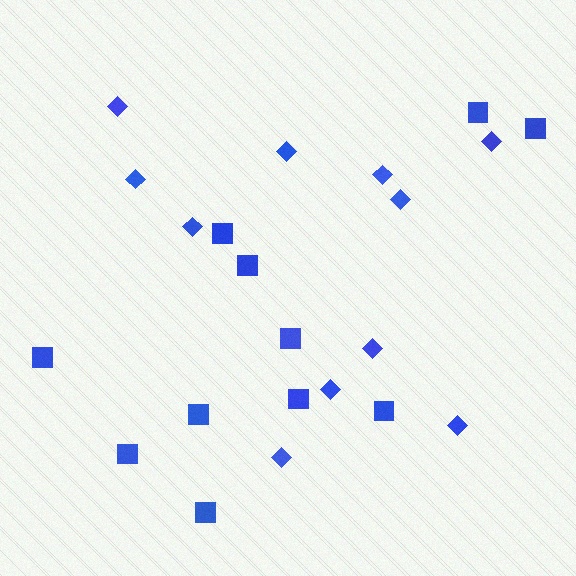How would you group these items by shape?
There are 2 groups: one group of squares (11) and one group of diamonds (11).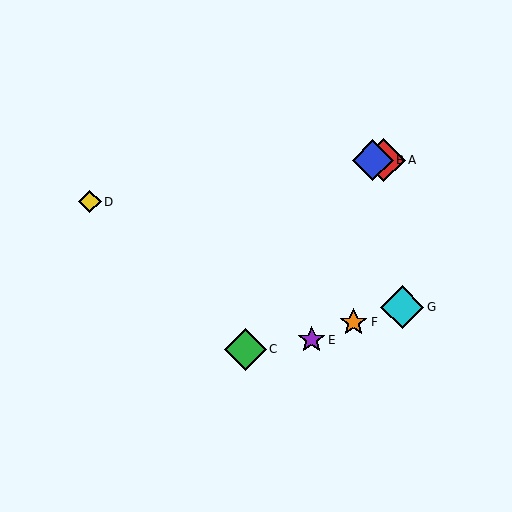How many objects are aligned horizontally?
2 objects (A, B) are aligned horizontally.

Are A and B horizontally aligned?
Yes, both are at y≈160.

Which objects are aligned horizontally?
Objects A, B are aligned horizontally.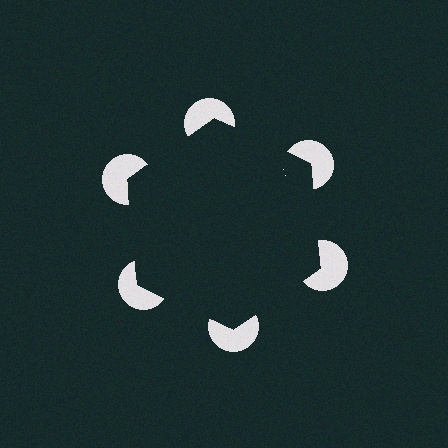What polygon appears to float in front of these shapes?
An illusory hexagon — its edges are inferred from the aligned wedge cuts in the pac-man discs, not physically drawn.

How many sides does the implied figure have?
6 sides.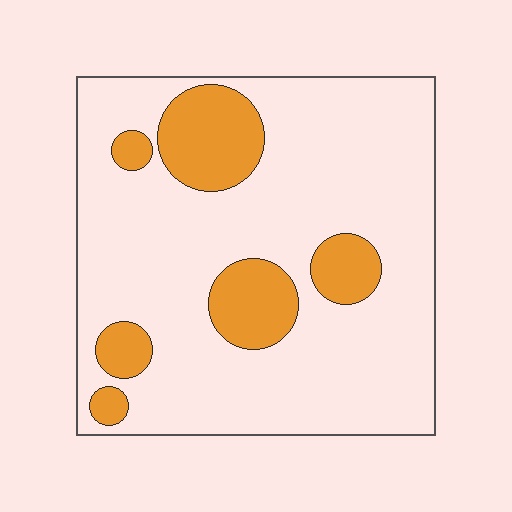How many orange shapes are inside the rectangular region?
6.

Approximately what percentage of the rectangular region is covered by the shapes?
Approximately 20%.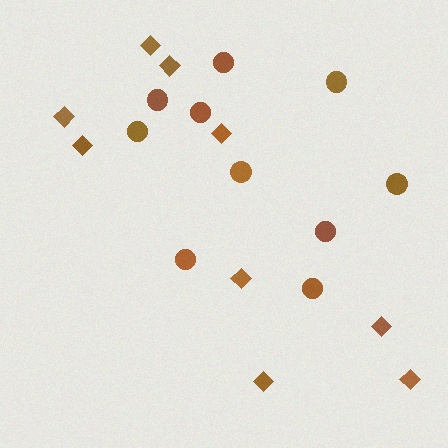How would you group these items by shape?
There are 2 groups: one group of circles (10) and one group of diamonds (9).